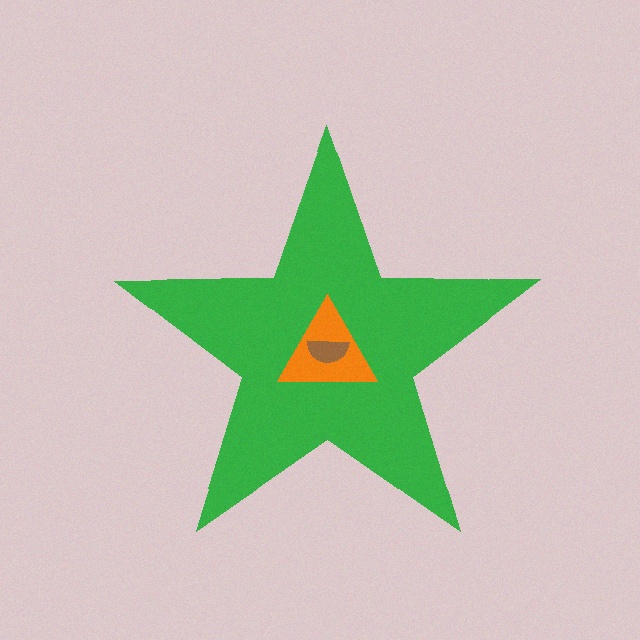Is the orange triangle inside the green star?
Yes.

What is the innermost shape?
The brown semicircle.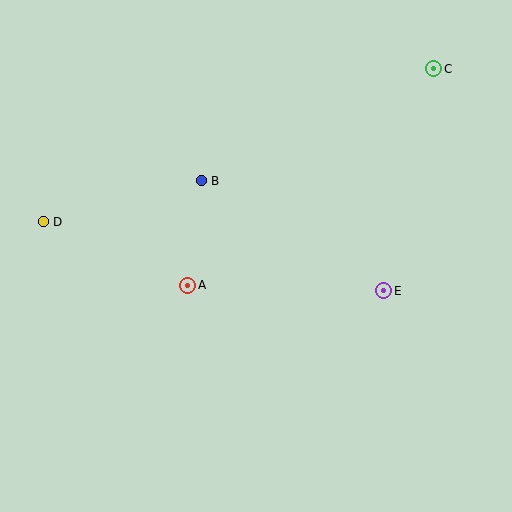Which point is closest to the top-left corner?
Point D is closest to the top-left corner.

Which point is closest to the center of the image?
Point A at (188, 286) is closest to the center.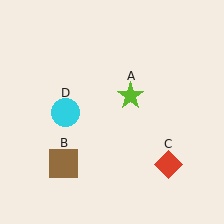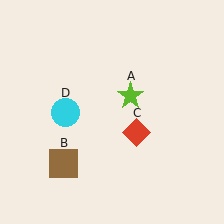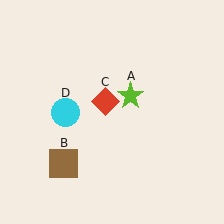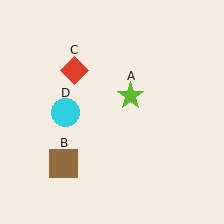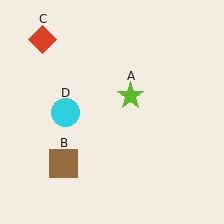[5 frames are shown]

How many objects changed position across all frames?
1 object changed position: red diamond (object C).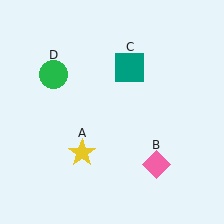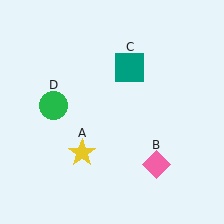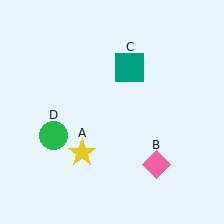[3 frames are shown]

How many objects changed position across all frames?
1 object changed position: green circle (object D).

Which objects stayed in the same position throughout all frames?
Yellow star (object A) and pink diamond (object B) and teal square (object C) remained stationary.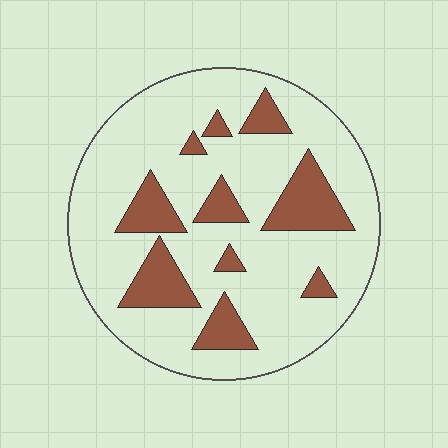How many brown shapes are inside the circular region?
10.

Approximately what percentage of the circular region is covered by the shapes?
Approximately 20%.